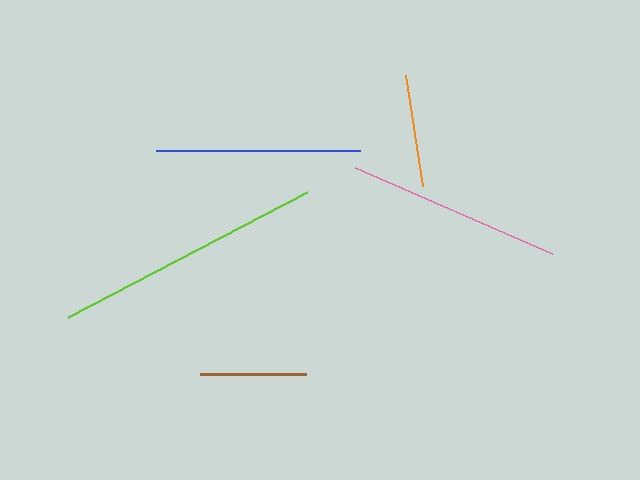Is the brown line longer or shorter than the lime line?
The lime line is longer than the brown line.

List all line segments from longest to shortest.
From longest to shortest: lime, pink, blue, orange, brown.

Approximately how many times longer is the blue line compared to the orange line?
The blue line is approximately 1.8 times the length of the orange line.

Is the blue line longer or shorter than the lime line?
The lime line is longer than the blue line.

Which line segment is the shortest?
The brown line is the shortest at approximately 107 pixels.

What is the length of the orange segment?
The orange segment is approximately 112 pixels long.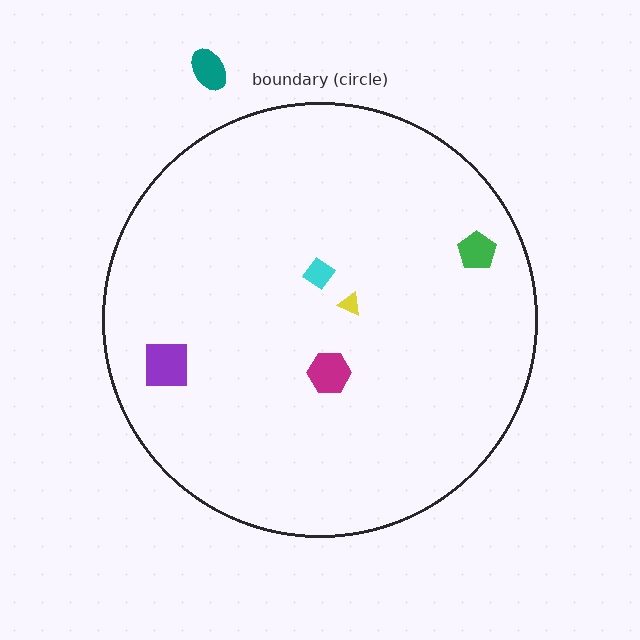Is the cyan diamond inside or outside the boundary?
Inside.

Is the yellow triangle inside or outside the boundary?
Inside.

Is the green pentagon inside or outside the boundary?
Inside.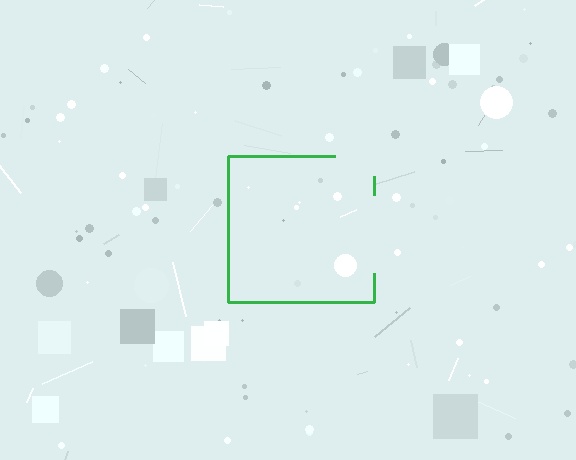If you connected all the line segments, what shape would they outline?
They would outline a square.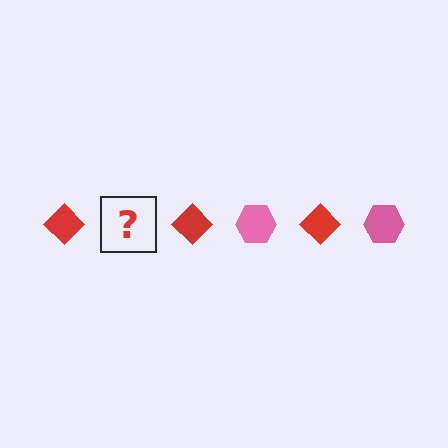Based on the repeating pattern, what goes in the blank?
The blank should be a pink hexagon.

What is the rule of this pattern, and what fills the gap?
The rule is that the pattern alternates between red diamond and pink hexagon. The gap should be filled with a pink hexagon.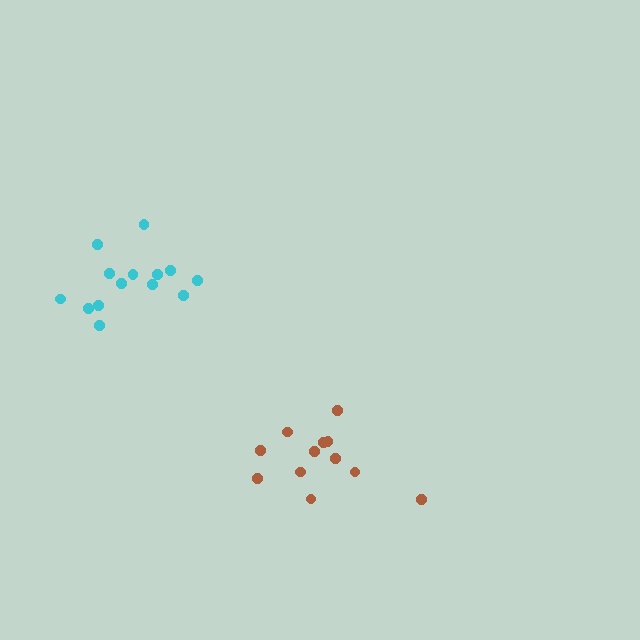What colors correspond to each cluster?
The clusters are colored: brown, cyan.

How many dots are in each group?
Group 1: 12 dots, Group 2: 14 dots (26 total).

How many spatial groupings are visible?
There are 2 spatial groupings.